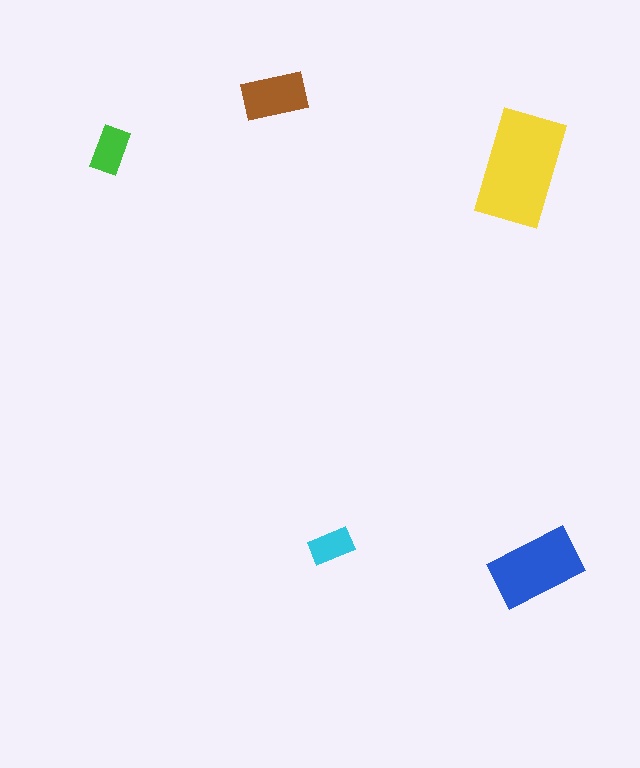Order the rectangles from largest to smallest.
the yellow one, the blue one, the brown one, the green one, the cyan one.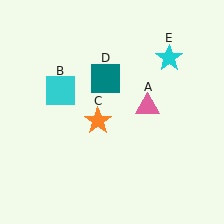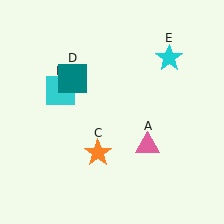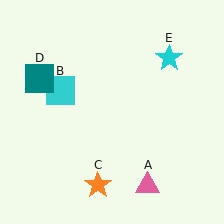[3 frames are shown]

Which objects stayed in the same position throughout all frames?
Cyan square (object B) and cyan star (object E) remained stationary.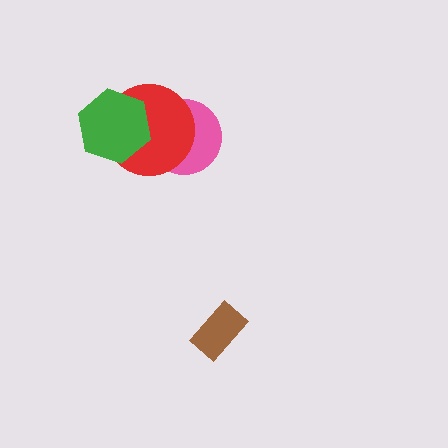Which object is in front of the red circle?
The green hexagon is in front of the red circle.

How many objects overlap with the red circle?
2 objects overlap with the red circle.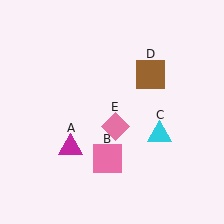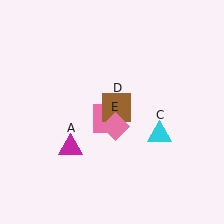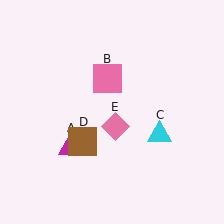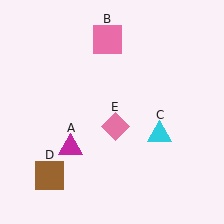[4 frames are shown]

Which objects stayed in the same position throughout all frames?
Magenta triangle (object A) and cyan triangle (object C) and pink diamond (object E) remained stationary.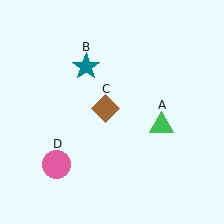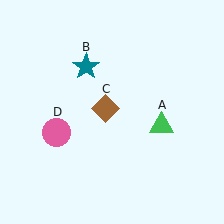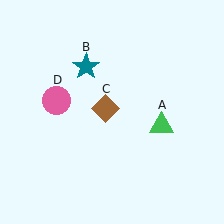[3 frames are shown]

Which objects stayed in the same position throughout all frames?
Green triangle (object A) and teal star (object B) and brown diamond (object C) remained stationary.